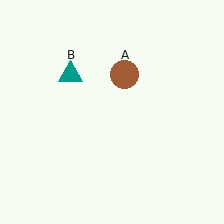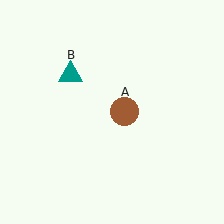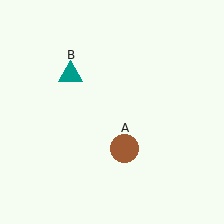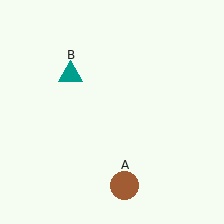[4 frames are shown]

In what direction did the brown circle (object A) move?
The brown circle (object A) moved down.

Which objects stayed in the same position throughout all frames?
Teal triangle (object B) remained stationary.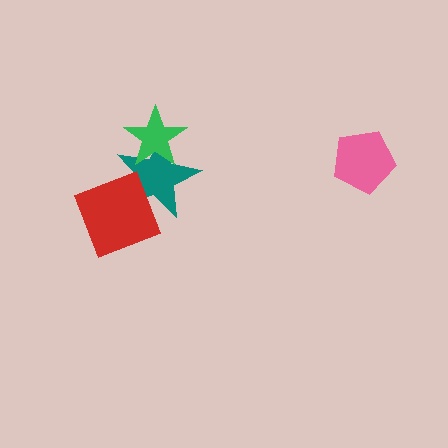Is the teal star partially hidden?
Yes, it is partially covered by another shape.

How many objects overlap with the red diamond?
1 object overlaps with the red diamond.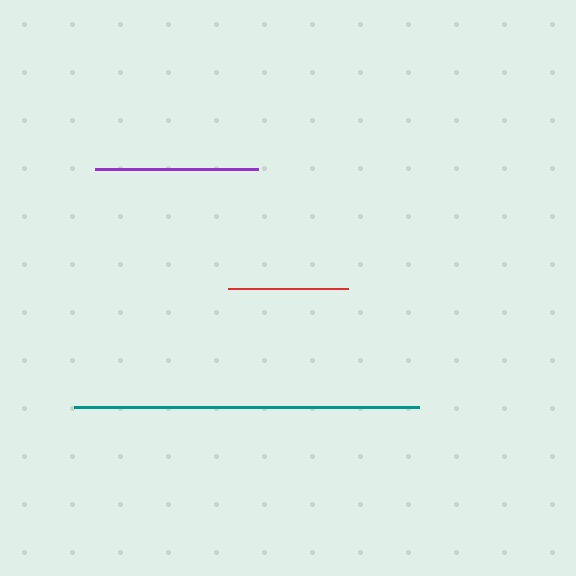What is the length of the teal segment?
The teal segment is approximately 345 pixels long.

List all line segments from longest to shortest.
From longest to shortest: teal, purple, red.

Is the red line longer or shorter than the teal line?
The teal line is longer than the red line.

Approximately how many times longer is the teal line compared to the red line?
The teal line is approximately 2.9 times the length of the red line.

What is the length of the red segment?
The red segment is approximately 120 pixels long.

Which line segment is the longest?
The teal line is the longest at approximately 345 pixels.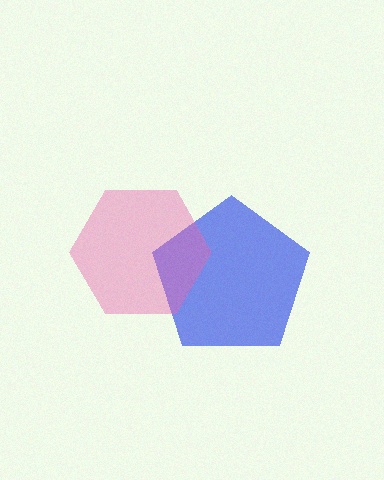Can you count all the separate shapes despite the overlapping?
Yes, there are 2 separate shapes.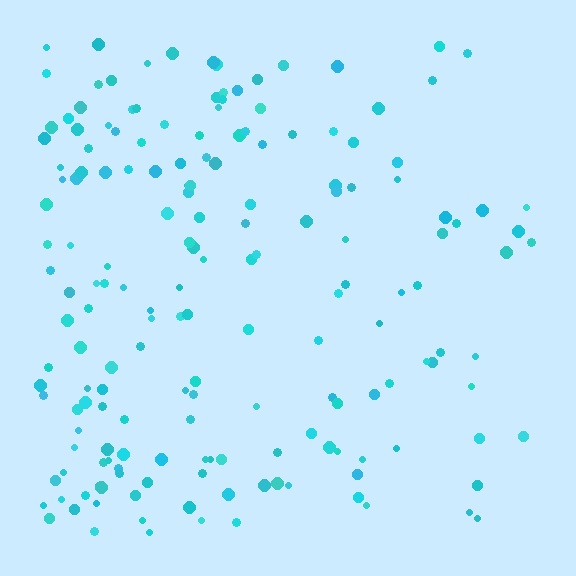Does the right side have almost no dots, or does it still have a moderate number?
Still a moderate number, just noticeably fewer than the left.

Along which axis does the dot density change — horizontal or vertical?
Horizontal.